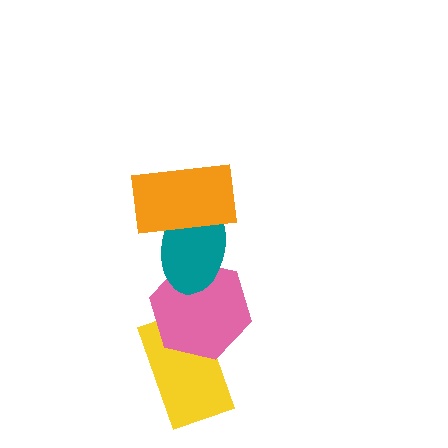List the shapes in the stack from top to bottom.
From top to bottom: the orange rectangle, the teal ellipse, the pink hexagon, the yellow rectangle.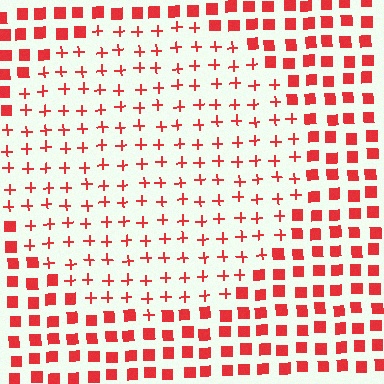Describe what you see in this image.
The image is filled with small red elements arranged in a uniform grid. A circle-shaped region contains plus signs, while the surrounding area contains squares. The boundary is defined purely by the change in element shape.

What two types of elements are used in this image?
The image uses plus signs inside the circle region and squares outside it.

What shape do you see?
I see a circle.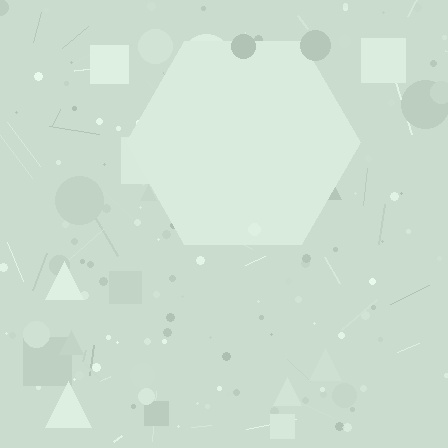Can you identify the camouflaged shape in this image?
The camouflaged shape is a hexagon.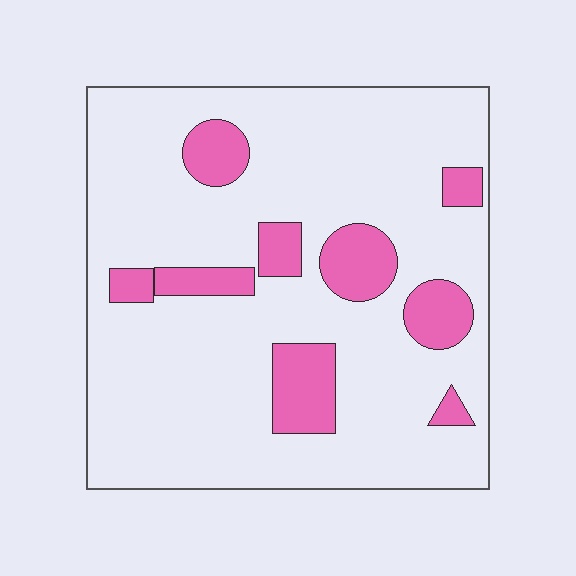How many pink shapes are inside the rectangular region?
9.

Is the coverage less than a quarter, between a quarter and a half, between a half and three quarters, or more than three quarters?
Less than a quarter.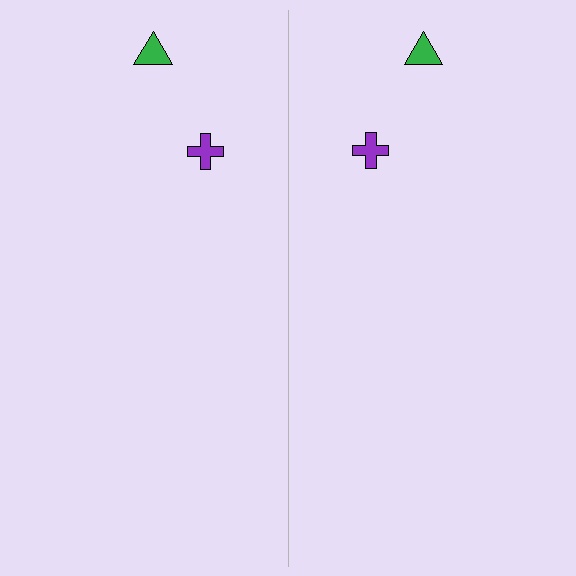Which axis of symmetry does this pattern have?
The pattern has a vertical axis of symmetry running through the center of the image.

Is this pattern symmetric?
Yes, this pattern has bilateral (reflection) symmetry.